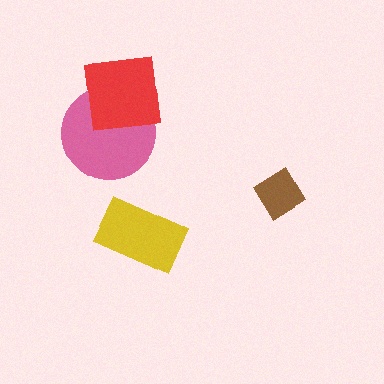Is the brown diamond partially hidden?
No, no other shape covers it.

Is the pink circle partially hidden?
Yes, it is partially covered by another shape.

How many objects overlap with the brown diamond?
0 objects overlap with the brown diamond.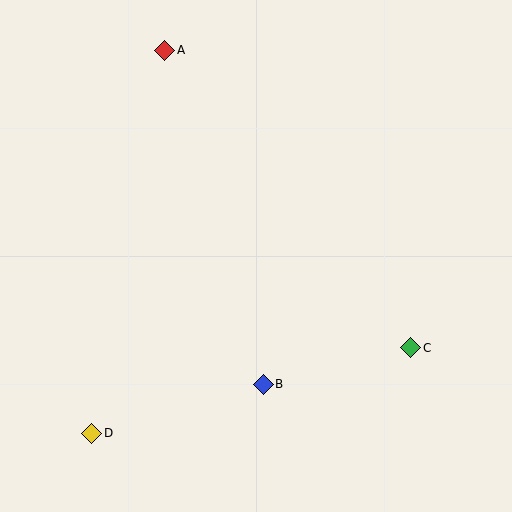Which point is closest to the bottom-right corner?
Point C is closest to the bottom-right corner.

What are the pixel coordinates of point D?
Point D is at (92, 433).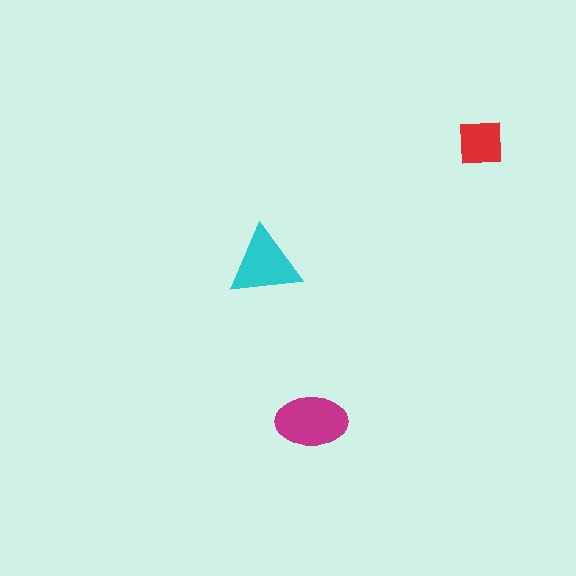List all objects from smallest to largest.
The red square, the cyan triangle, the magenta ellipse.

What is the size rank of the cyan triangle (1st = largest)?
2nd.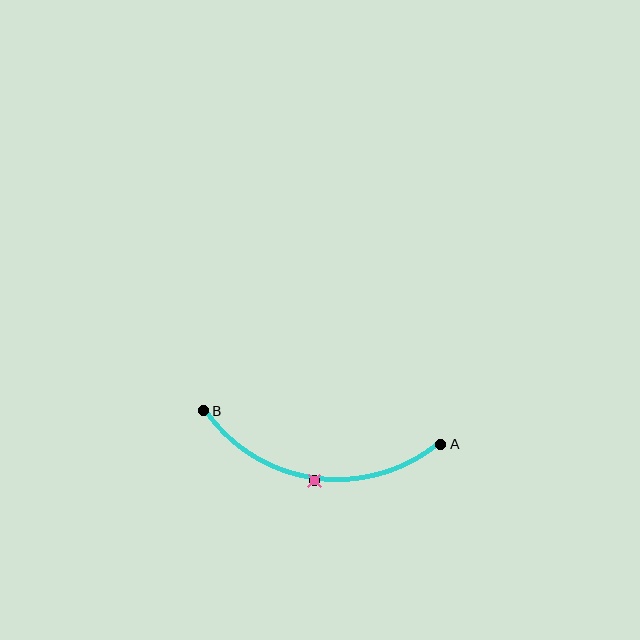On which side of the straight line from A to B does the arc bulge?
The arc bulges below the straight line connecting A and B.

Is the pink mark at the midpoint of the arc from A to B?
Yes. The pink mark lies on the arc at equal arc-length from both A and B — it is the arc midpoint.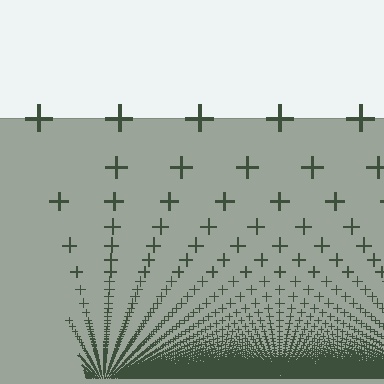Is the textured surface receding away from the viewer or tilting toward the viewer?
The surface appears to tilt toward the viewer. Texture elements get larger and sparser toward the top.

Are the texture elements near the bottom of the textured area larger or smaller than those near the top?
Smaller. The gradient is inverted — elements near the bottom are smaller and denser.